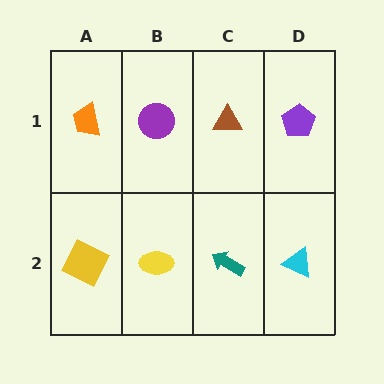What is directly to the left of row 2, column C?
A yellow ellipse.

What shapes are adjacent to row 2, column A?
An orange trapezoid (row 1, column A), a yellow ellipse (row 2, column B).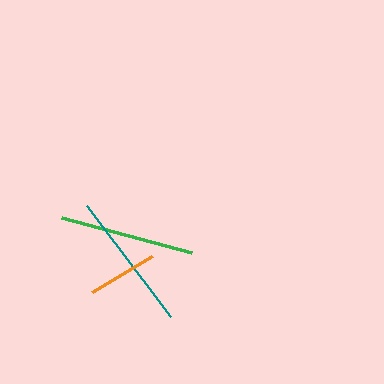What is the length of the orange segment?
The orange segment is approximately 70 pixels long.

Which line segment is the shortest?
The orange line is the shortest at approximately 70 pixels.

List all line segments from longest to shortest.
From longest to shortest: teal, green, orange.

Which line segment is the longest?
The teal line is the longest at approximately 139 pixels.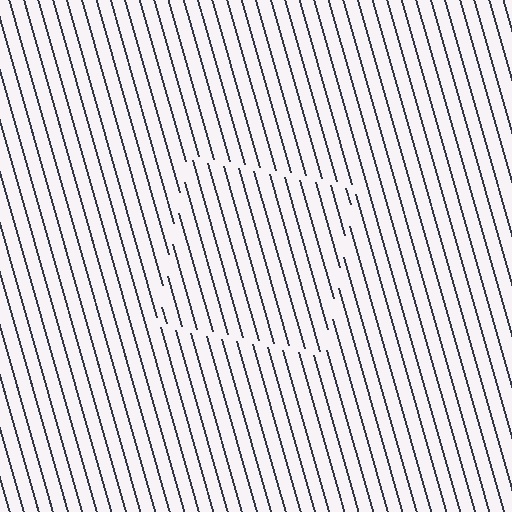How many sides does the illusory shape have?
4 sides — the line-ends trace a square.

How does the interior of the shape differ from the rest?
The interior of the shape contains the same grating, shifted by half a period — the contour is defined by the phase discontinuity where line-ends from the inner and outer gratings abut.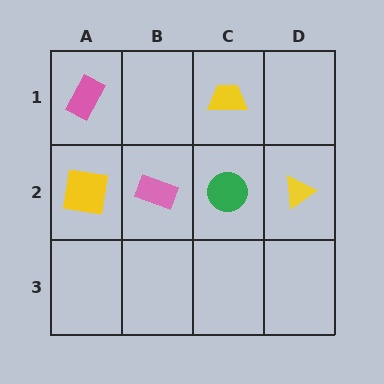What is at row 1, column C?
A yellow trapezoid.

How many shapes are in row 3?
0 shapes.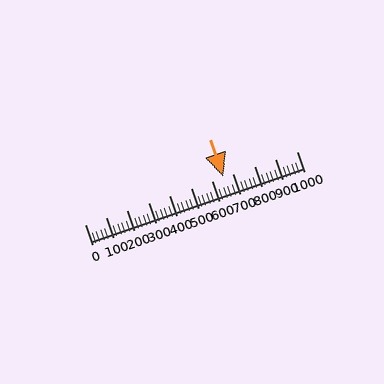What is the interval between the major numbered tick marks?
The major tick marks are spaced 100 units apart.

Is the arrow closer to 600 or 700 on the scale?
The arrow is closer to 700.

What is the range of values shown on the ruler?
The ruler shows values from 0 to 1000.